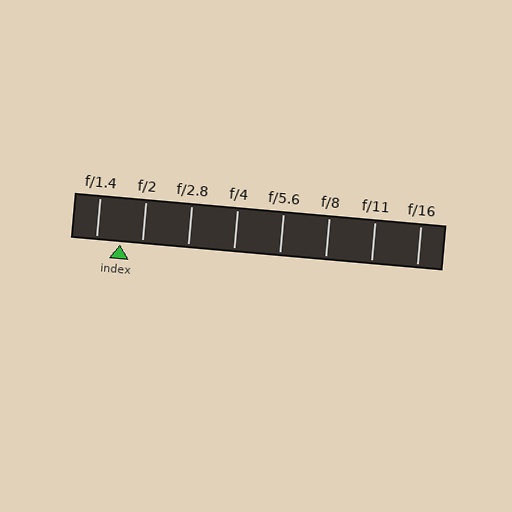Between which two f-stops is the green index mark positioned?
The index mark is between f/1.4 and f/2.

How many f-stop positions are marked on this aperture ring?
There are 8 f-stop positions marked.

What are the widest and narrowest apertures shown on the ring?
The widest aperture shown is f/1.4 and the narrowest is f/16.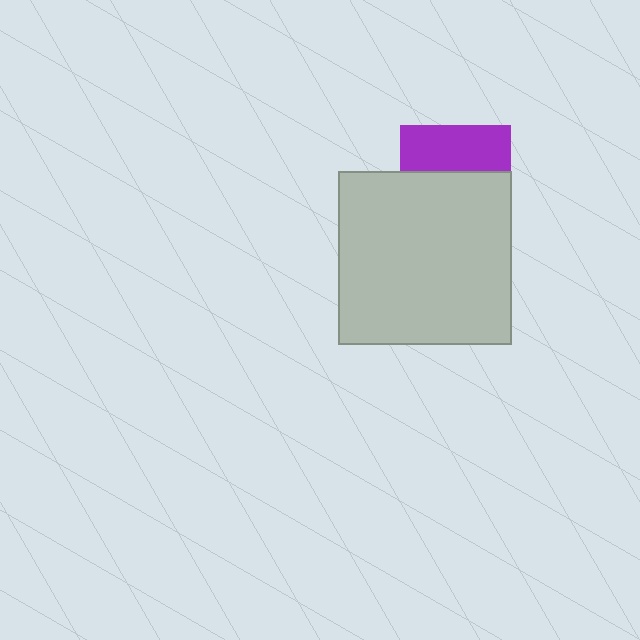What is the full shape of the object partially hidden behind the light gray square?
The partially hidden object is a purple square.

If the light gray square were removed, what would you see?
You would see the complete purple square.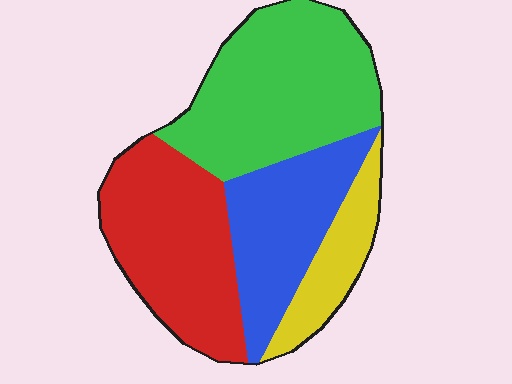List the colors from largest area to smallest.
From largest to smallest: green, red, blue, yellow.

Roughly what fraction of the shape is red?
Red covers 30% of the shape.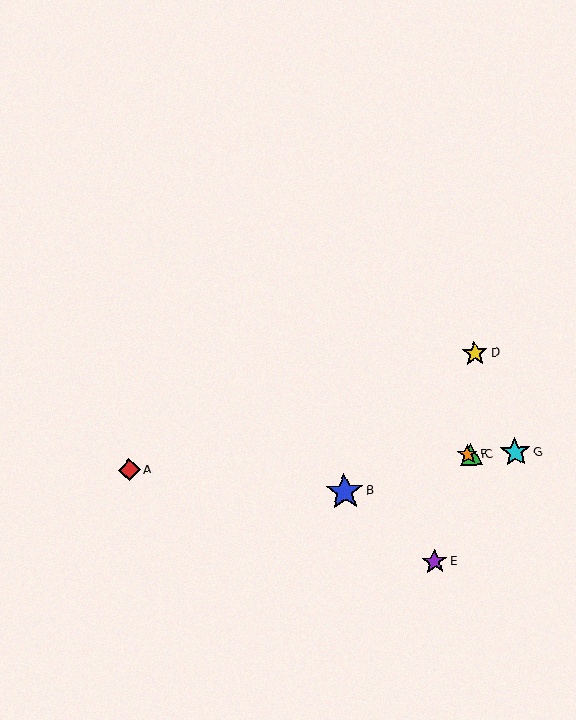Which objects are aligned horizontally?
Objects A, C, F, G are aligned horizontally.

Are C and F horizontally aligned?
Yes, both are at y≈454.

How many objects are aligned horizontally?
4 objects (A, C, F, G) are aligned horizontally.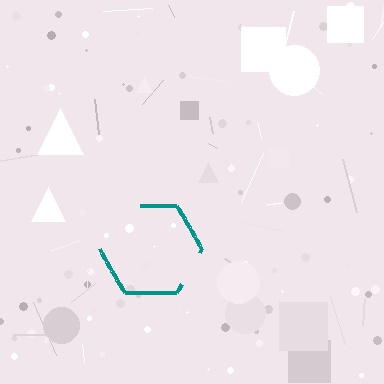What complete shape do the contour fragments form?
The contour fragments form a hexagon.